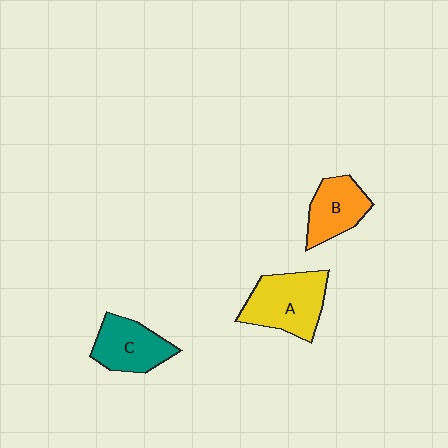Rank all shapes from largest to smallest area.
From largest to smallest: A (yellow), C (teal), B (orange).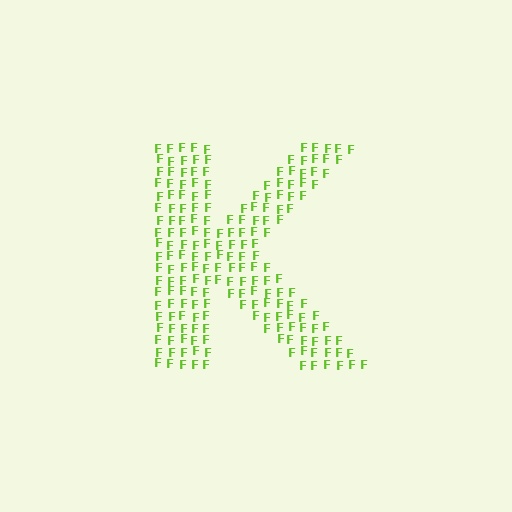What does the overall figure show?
The overall figure shows the letter K.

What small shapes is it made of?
It is made of small letter F's.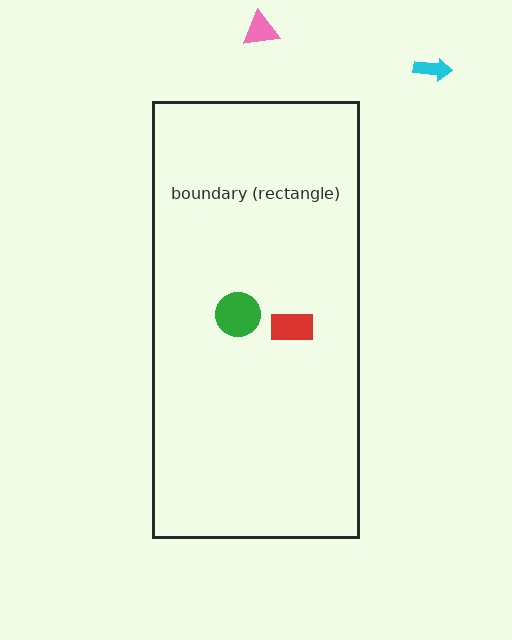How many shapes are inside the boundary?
2 inside, 2 outside.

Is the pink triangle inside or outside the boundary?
Outside.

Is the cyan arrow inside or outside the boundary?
Outside.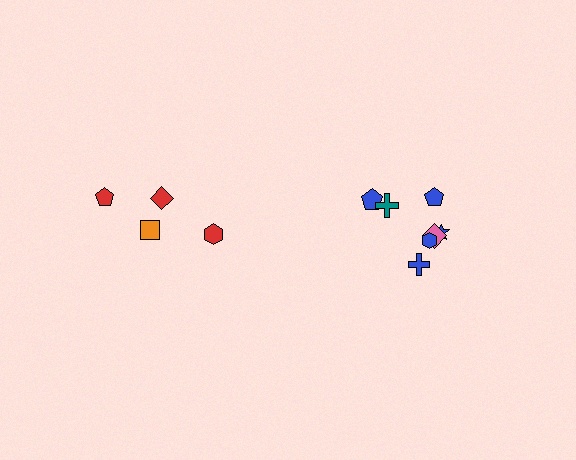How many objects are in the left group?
There are 4 objects.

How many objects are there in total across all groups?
There are 11 objects.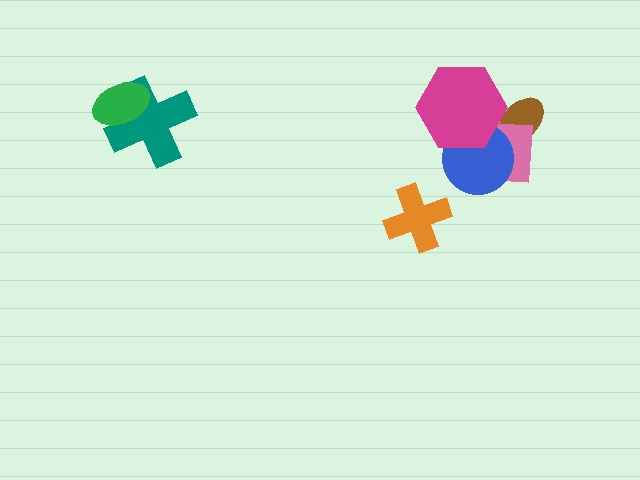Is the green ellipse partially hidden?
No, no other shape covers it.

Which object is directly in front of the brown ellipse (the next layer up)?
The pink rectangle is directly in front of the brown ellipse.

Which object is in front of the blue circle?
The magenta hexagon is in front of the blue circle.